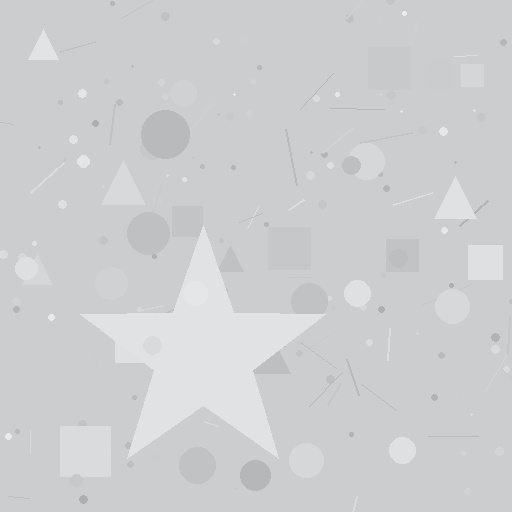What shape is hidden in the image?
A star is hidden in the image.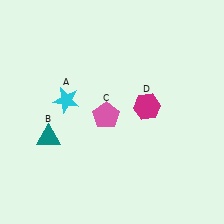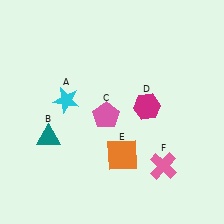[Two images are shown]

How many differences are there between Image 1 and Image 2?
There are 2 differences between the two images.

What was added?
An orange square (E), a pink cross (F) were added in Image 2.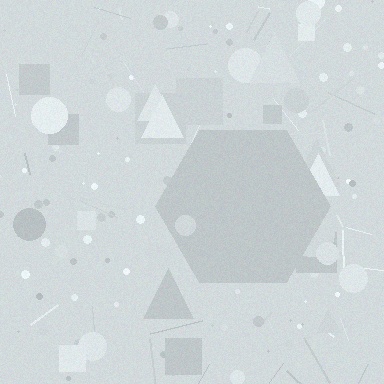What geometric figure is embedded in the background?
A hexagon is embedded in the background.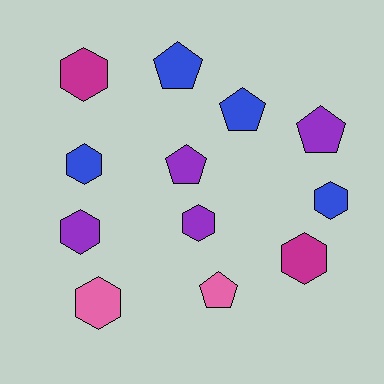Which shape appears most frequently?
Hexagon, with 7 objects.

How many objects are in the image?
There are 12 objects.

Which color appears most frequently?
Purple, with 4 objects.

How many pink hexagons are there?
There is 1 pink hexagon.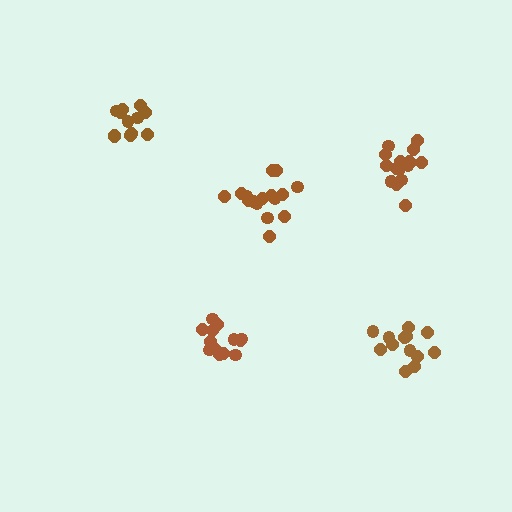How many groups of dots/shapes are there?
There are 5 groups.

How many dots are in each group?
Group 1: 13 dots, Group 2: 13 dots, Group 3: 13 dots, Group 4: 18 dots, Group 5: 16 dots (73 total).